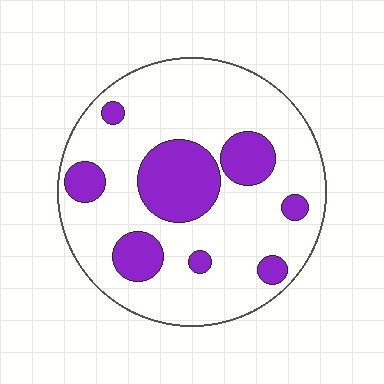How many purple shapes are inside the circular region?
8.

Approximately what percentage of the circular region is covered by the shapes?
Approximately 25%.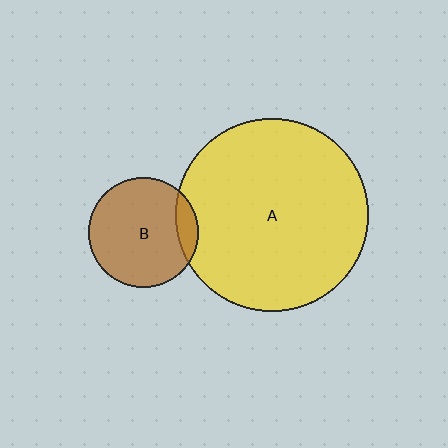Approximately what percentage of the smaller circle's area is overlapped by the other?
Approximately 10%.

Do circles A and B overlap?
Yes.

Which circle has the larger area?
Circle A (yellow).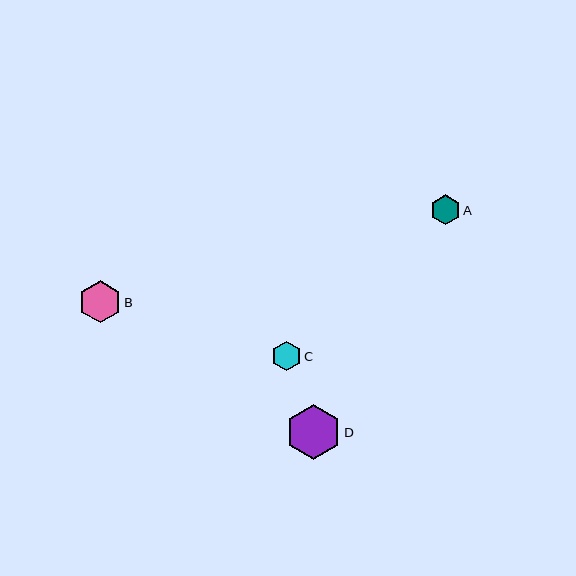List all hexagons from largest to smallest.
From largest to smallest: D, B, A, C.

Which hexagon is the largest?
Hexagon D is the largest with a size of approximately 55 pixels.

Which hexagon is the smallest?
Hexagon C is the smallest with a size of approximately 29 pixels.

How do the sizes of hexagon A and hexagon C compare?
Hexagon A and hexagon C are approximately the same size.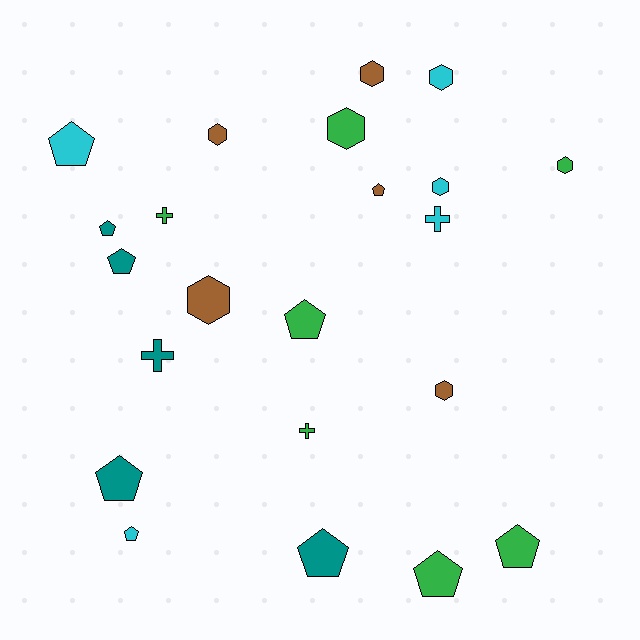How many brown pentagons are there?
There is 1 brown pentagon.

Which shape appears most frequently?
Pentagon, with 10 objects.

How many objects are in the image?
There are 22 objects.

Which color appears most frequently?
Green, with 7 objects.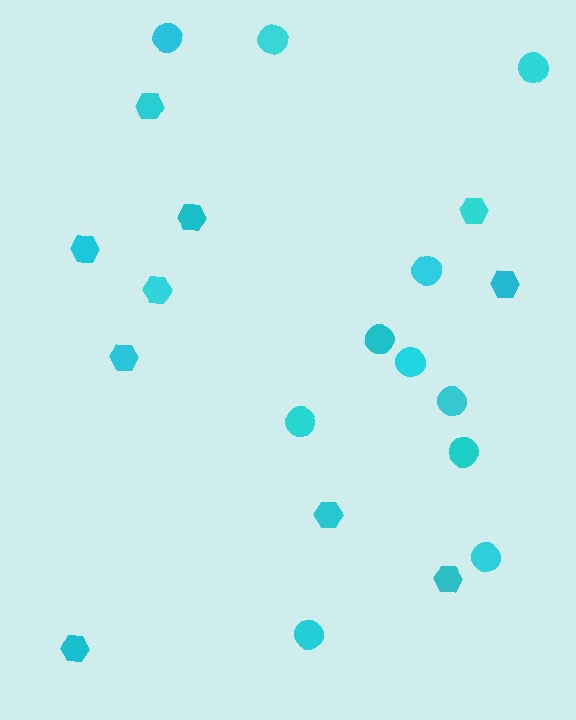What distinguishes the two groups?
There are 2 groups: one group of hexagons (10) and one group of circles (11).